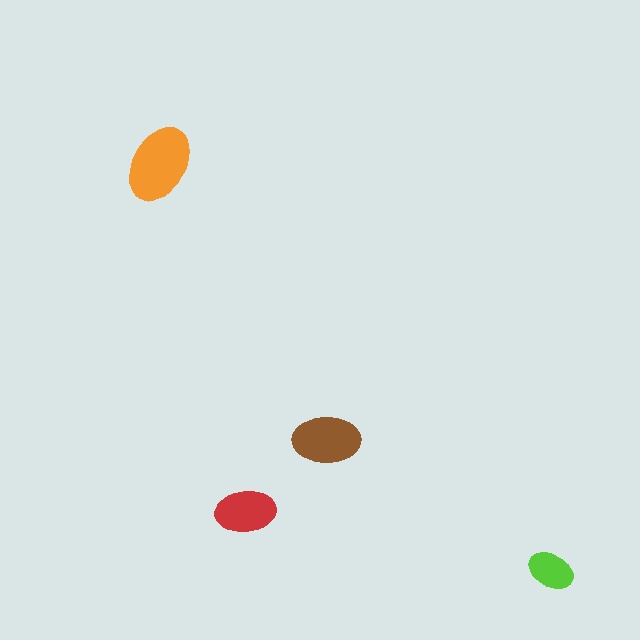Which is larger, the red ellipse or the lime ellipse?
The red one.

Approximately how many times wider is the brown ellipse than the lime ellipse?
About 1.5 times wider.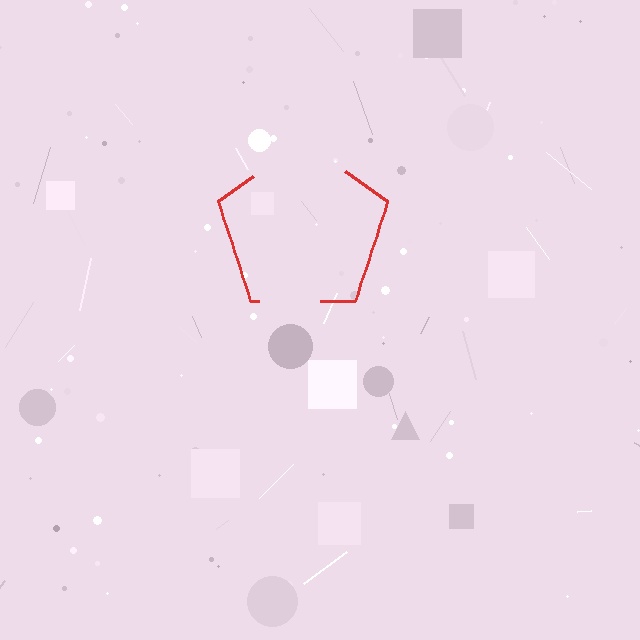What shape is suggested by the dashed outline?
The dashed outline suggests a pentagon.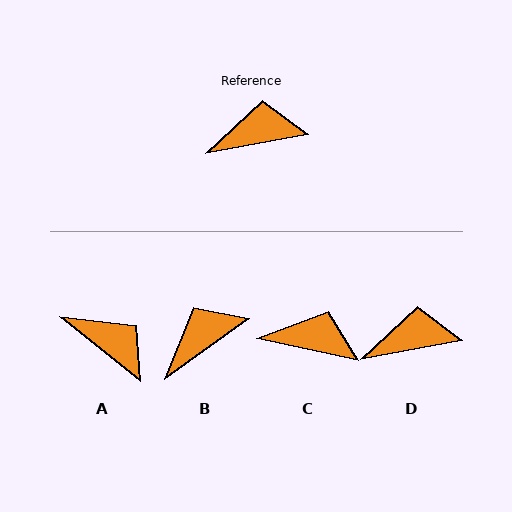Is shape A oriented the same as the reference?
No, it is off by about 49 degrees.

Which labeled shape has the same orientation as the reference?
D.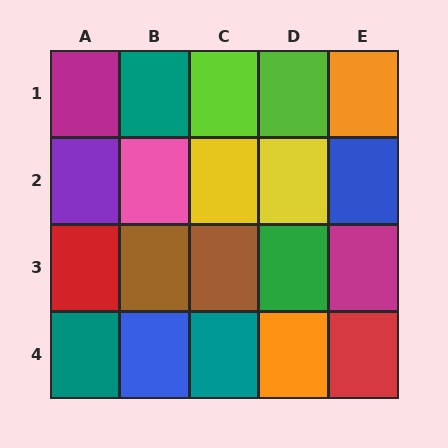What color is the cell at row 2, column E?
Blue.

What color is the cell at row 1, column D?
Lime.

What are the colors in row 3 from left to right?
Red, brown, brown, green, magenta.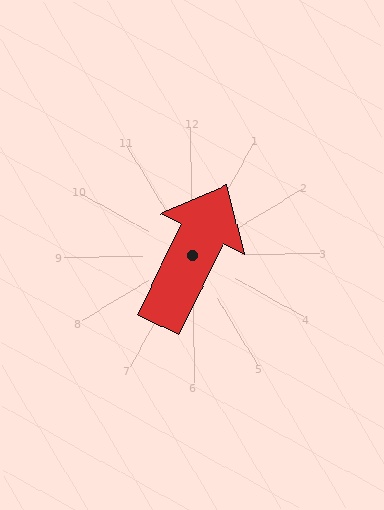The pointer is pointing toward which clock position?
Roughly 1 o'clock.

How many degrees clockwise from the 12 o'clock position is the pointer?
Approximately 27 degrees.